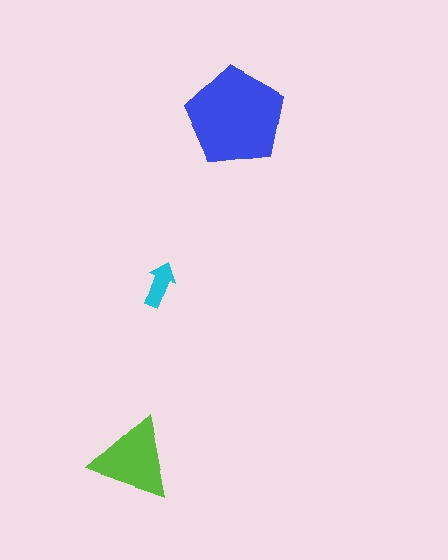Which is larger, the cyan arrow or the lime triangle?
The lime triangle.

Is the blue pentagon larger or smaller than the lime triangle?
Larger.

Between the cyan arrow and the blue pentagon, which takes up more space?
The blue pentagon.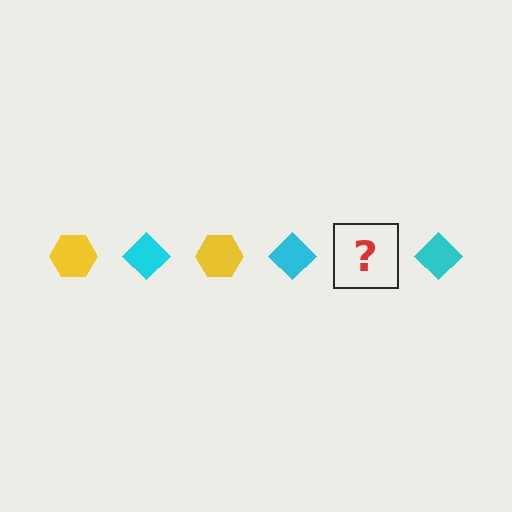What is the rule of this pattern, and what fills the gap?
The rule is that the pattern alternates between yellow hexagon and cyan diamond. The gap should be filled with a yellow hexagon.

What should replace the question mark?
The question mark should be replaced with a yellow hexagon.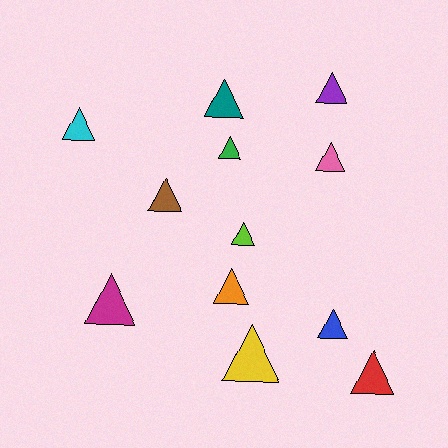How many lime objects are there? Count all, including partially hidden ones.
There is 1 lime object.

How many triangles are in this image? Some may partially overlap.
There are 12 triangles.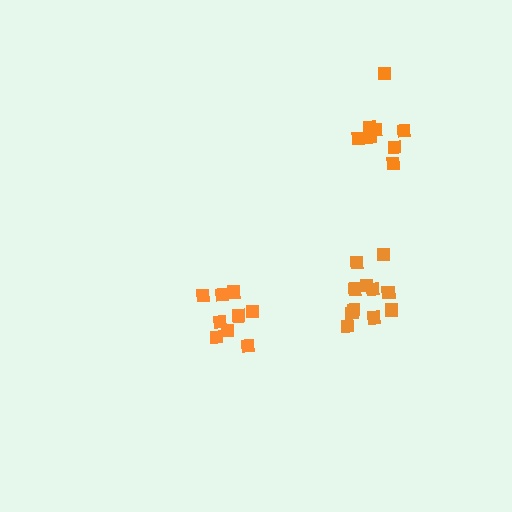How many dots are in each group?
Group 1: 11 dots, Group 2: 9 dots, Group 3: 8 dots (28 total).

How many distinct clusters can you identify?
There are 3 distinct clusters.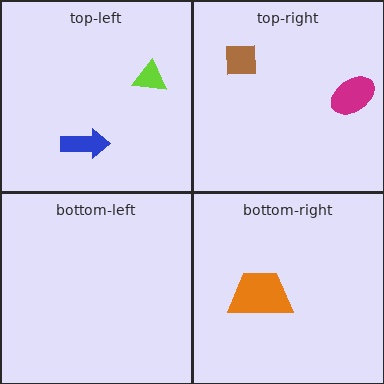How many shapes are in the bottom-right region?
1.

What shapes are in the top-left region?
The blue arrow, the lime triangle.